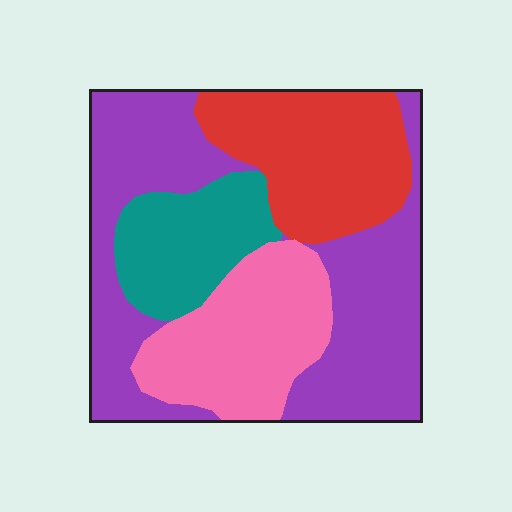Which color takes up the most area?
Purple, at roughly 40%.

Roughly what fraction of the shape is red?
Red takes up less than a quarter of the shape.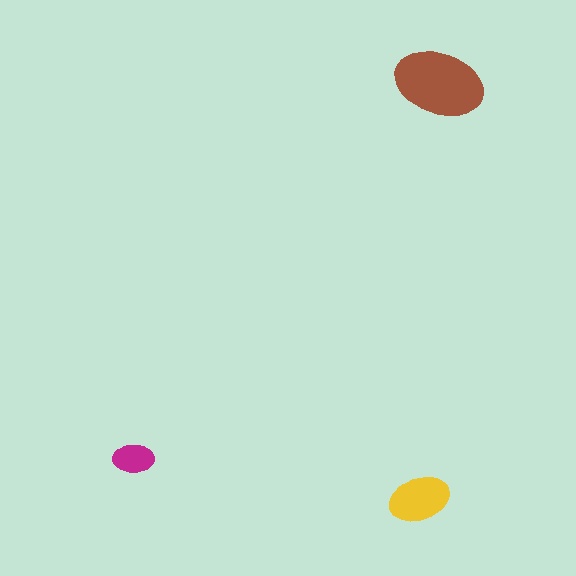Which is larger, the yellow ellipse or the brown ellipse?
The brown one.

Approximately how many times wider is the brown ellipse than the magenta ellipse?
About 2 times wider.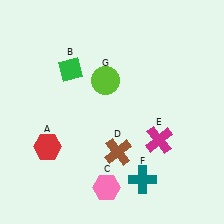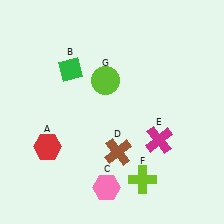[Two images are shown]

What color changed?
The cross (F) changed from teal in Image 1 to lime in Image 2.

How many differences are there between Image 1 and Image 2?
There is 1 difference between the two images.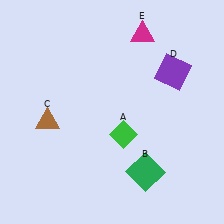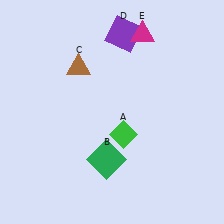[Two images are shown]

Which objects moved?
The objects that moved are: the green square (B), the brown triangle (C), the purple square (D).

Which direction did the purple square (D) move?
The purple square (D) moved left.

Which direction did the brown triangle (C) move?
The brown triangle (C) moved up.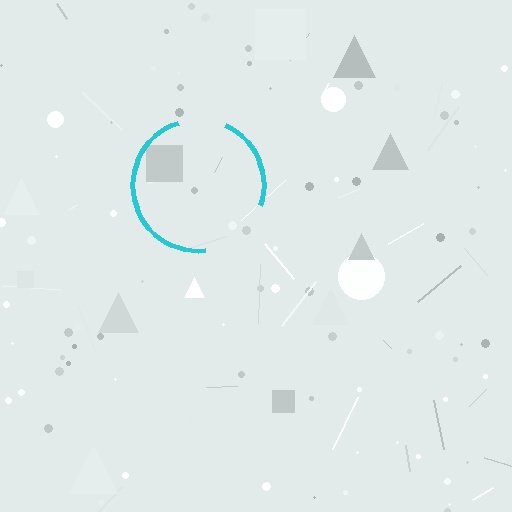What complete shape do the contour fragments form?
The contour fragments form a circle.